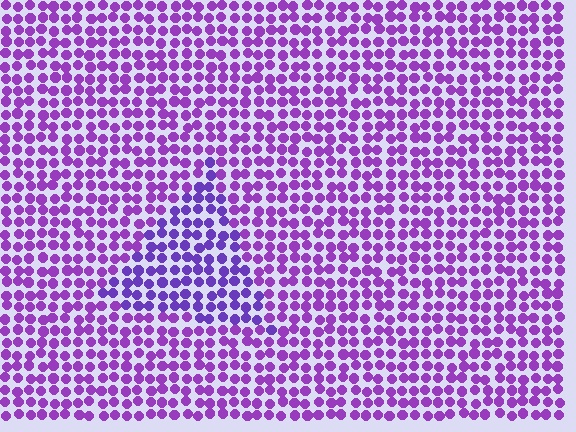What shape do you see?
I see a triangle.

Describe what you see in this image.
The image is filled with small purple elements in a uniform arrangement. A triangle-shaped region is visible where the elements are tinted to a slightly different hue, forming a subtle color boundary.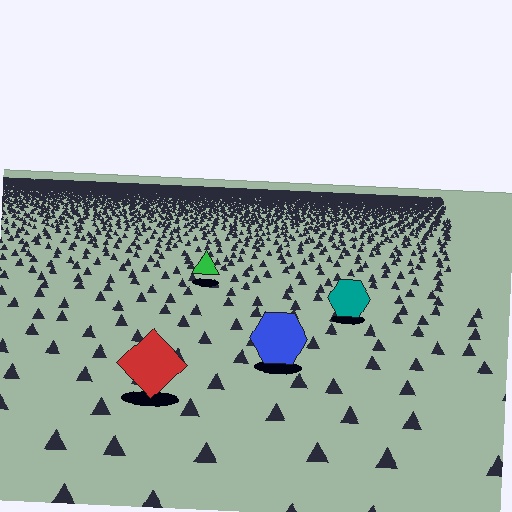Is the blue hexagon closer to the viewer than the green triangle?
Yes. The blue hexagon is closer — you can tell from the texture gradient: the ground texture is coarser near it.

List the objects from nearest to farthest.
From nearest to farthest: the red diamond, the blue hexagon, the teal hexagon, the green triangle.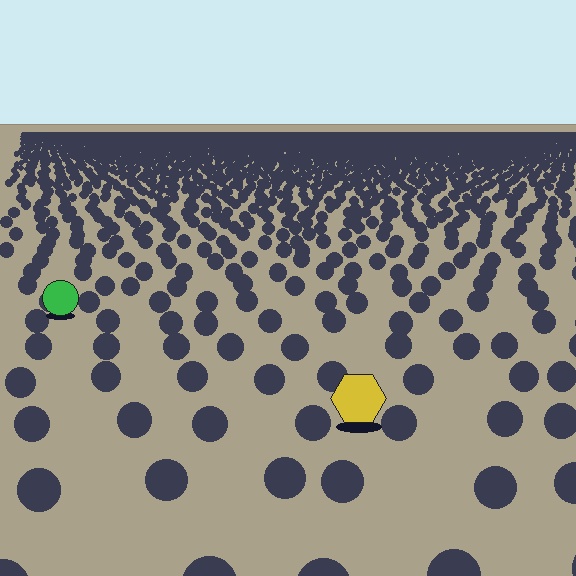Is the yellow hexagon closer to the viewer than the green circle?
Yes. The yellow hexagon is closer — you can tell from the texture gradient: the ground texture is coarser near it.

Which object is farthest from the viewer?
The green circle is farthest from the viewer. It appears smaller and the ground texture around it is denser.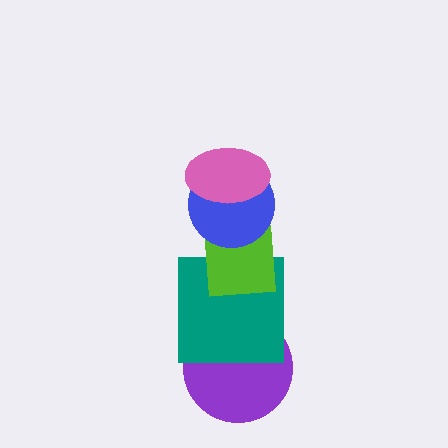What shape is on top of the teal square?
The lime square is on top of the teal square.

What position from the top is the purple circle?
The purple circle is 5th from the top.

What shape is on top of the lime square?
The blue circle is on top of the lime square.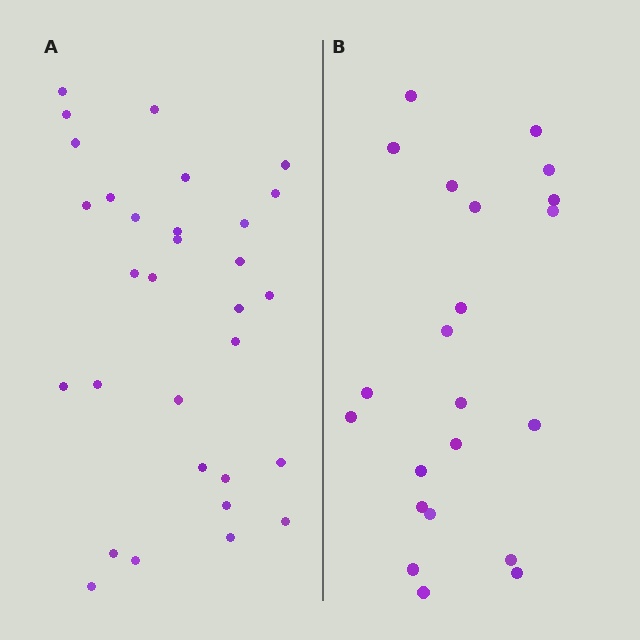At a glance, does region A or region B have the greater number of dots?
Region A (the left region) has more dots.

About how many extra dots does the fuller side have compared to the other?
Region A has roughly 8 or so more dots than region B.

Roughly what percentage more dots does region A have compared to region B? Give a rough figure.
About 40% more.